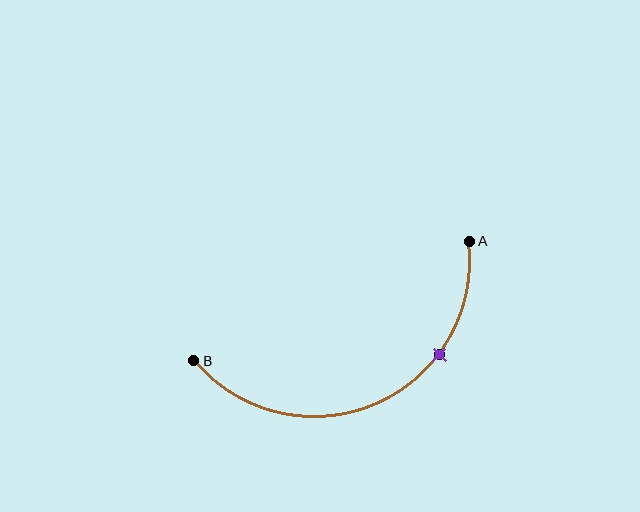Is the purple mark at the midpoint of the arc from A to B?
No. The purple mark lies on the arc but is closer to endpoint A. The arc midpoint would be at the point on the curve equidistant along the arc from both A and B.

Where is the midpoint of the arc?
The arc midpoint is the point on the curve farthest from the straight line joining A and B. It sits below that line.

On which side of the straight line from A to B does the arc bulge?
The arc bulges below the straight line connecting A and B.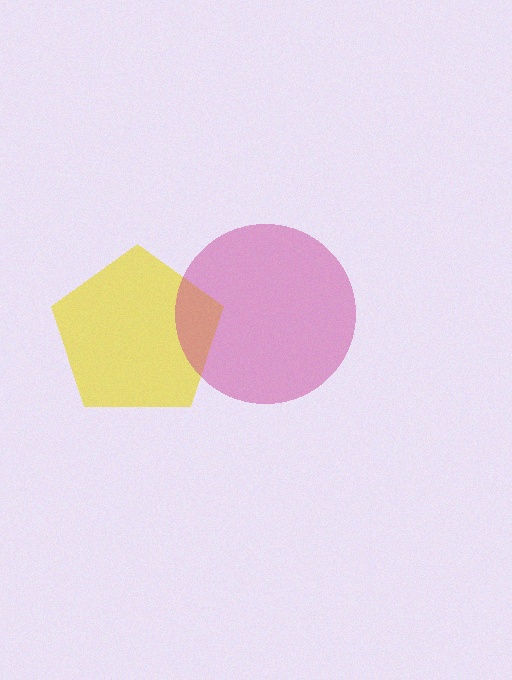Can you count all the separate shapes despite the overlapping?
Yes, there are 2 separate shapes.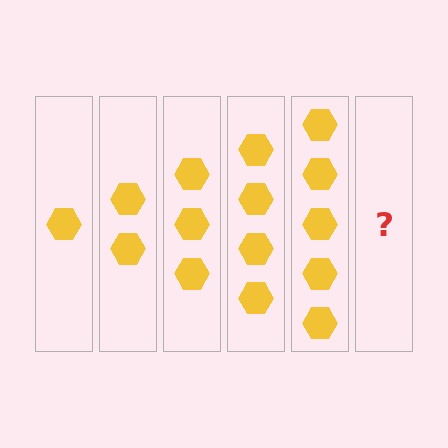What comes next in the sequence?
The next element should be 6 hexagons.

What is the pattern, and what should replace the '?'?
The pattern is that each step adds one more hexagon. The '?' should be 6 hexagons.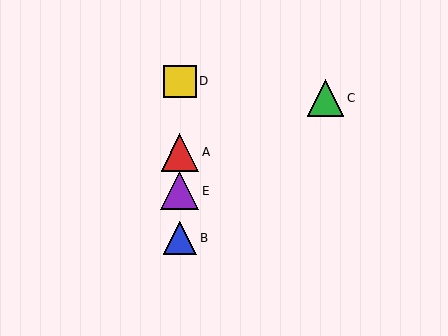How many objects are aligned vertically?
4 objects (A, B, D, E) are aligned vertically.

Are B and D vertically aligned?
Yes, both are at x≈180.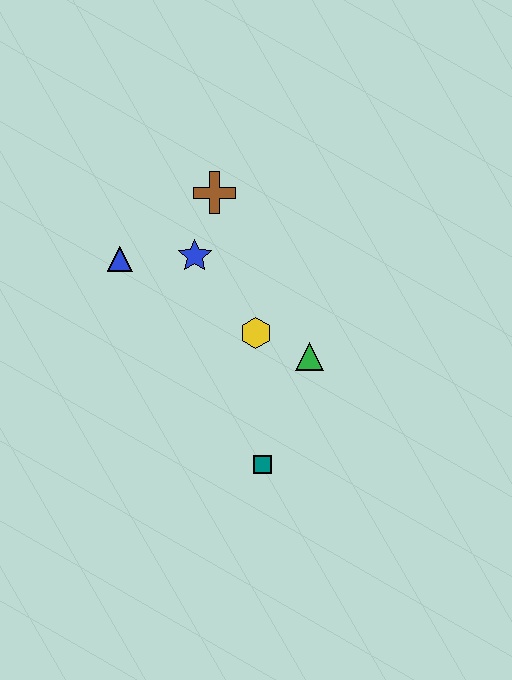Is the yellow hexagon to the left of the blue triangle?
No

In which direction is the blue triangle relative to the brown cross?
The blue triangle is to the left of the brown cross.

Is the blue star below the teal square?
No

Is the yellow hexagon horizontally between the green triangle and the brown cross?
Yes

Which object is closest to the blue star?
The brown cross is closest to the blue star.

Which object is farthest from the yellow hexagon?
The blue triangle is farthest from the yellow hexagon.